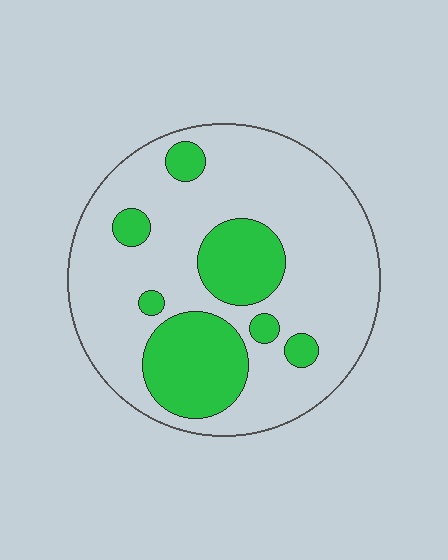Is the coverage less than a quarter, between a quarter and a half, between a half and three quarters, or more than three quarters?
Between a quarter and a half.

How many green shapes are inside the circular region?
7.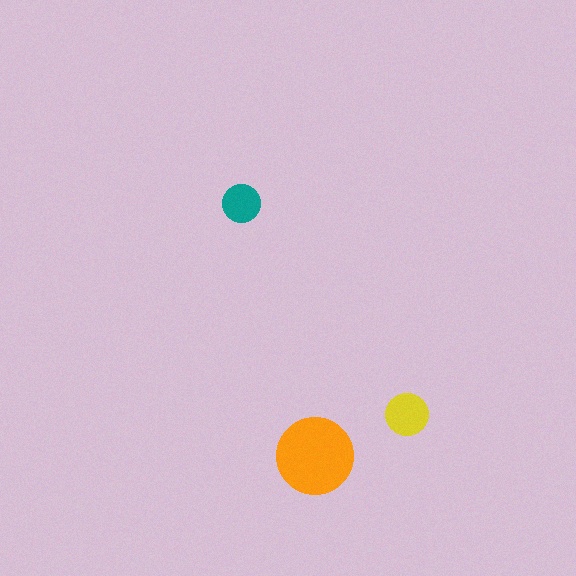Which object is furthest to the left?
The teal circle is leftmost.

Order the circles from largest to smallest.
the orange one, the yellow one, the teal one.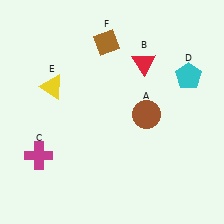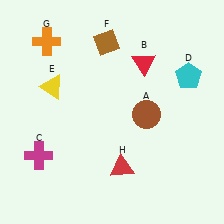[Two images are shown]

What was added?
An orange cross (G), a red triangle (H) were added in Image 2.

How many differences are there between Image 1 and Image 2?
There are 2 differences between the two images.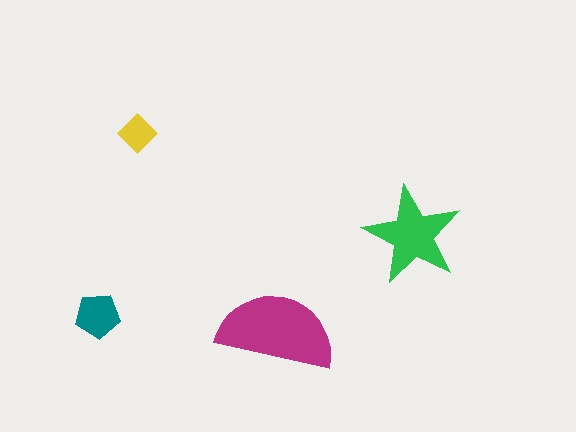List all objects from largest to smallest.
The magenta semicircle, the green star, the teal pentagon, the yellow diamond.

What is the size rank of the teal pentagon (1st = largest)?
3rd.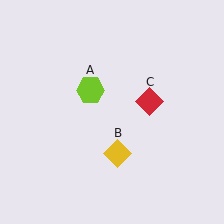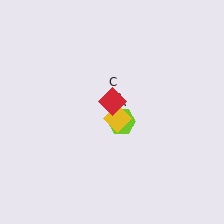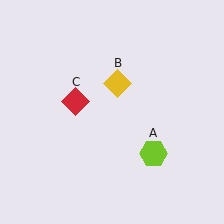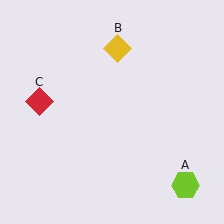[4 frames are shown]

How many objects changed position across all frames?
3 objects changed position: lime hexagon (object A), yellow diamond (object B), red diamond (object C).